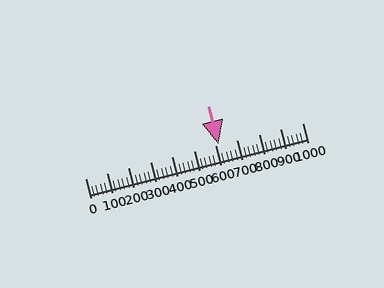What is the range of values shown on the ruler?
The ruler shows values from 0 to 1000.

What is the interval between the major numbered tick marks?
The major tick marks are spaced 100 units apart.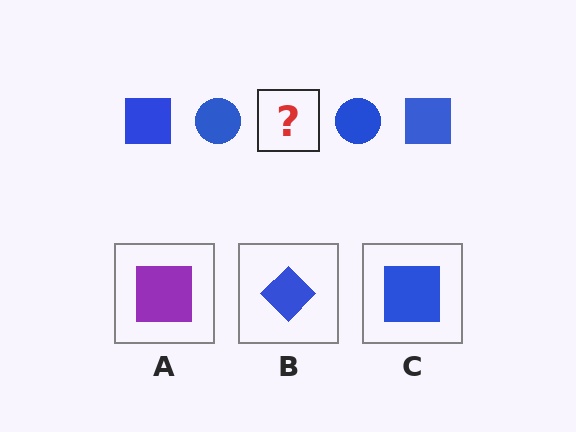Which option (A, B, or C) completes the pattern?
C.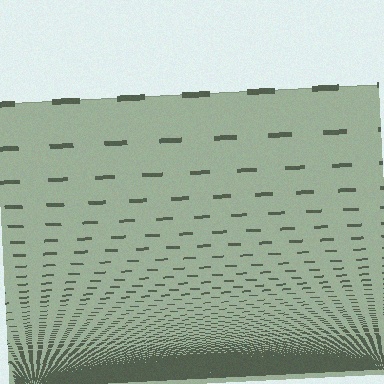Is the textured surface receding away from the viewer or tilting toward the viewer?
The surface appears to tilt toward the viewer. Texture elements get larger and sparser toward the top.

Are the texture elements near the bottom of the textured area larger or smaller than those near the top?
Smaller. The gradient is inverted — elements near the bottom are smaller and denser.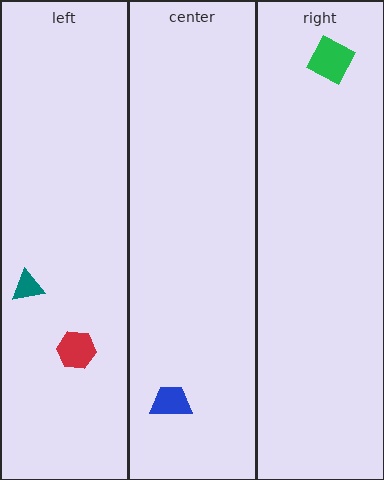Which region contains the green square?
The right region.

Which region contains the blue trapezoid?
The center region.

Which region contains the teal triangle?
The left region.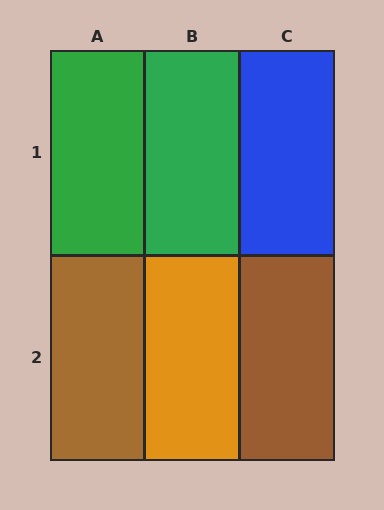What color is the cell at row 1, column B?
Green.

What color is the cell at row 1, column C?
Blue.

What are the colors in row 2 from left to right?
Brown, orange, brown.